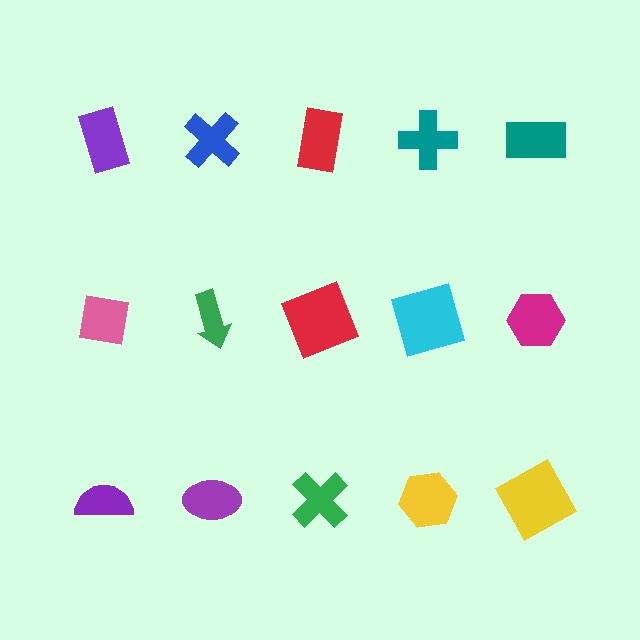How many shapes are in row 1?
5 shapes.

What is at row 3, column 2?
A purple ellipse.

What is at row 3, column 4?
A yellow hexagon.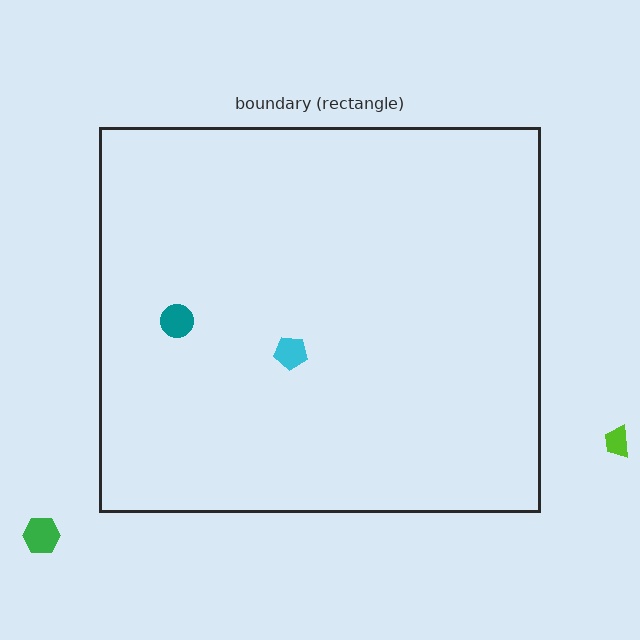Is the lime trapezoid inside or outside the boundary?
Outside.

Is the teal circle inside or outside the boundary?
Inside.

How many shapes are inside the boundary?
2 inside, 2 outside.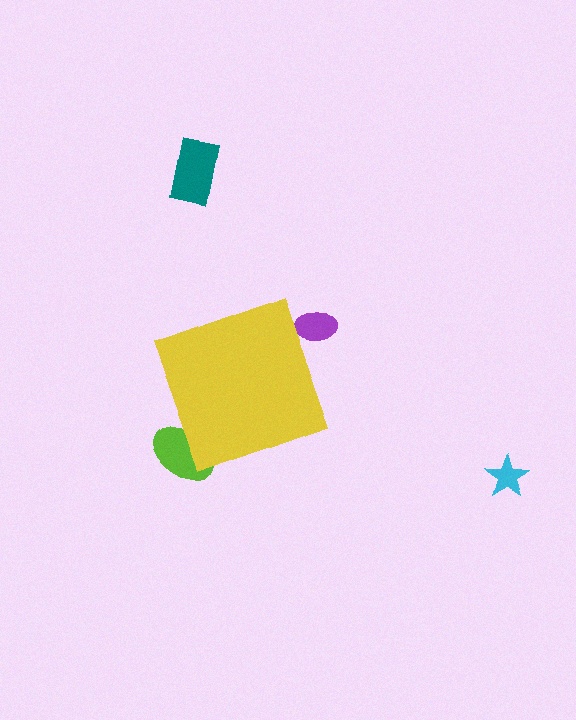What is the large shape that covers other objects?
A yellow diamond.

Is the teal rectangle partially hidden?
No, the teal rectangle is fully visible.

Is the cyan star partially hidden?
No, the cyan star is fully visible.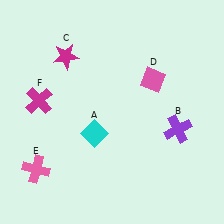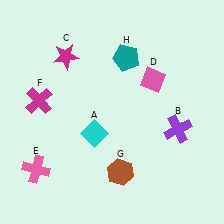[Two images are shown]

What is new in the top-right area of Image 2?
A teal pentagon (H) was added in the top-right area of Image 2.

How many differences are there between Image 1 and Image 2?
There are 2 differences between the two images.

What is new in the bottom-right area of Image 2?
A brown hexagon (G) was added in the bottom-right area of Image 2.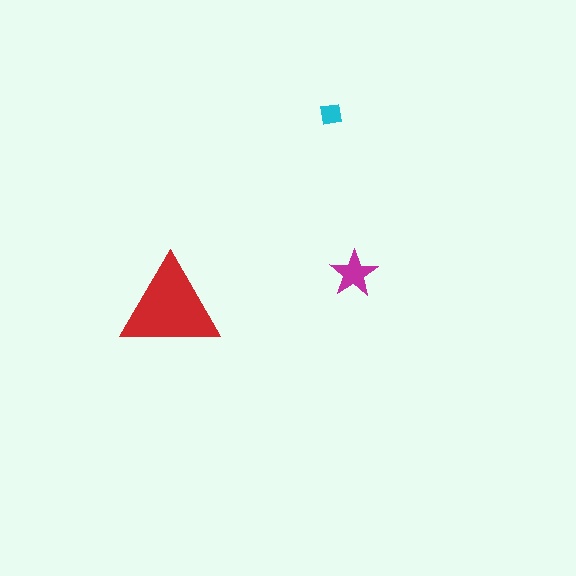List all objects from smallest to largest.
The cyan square, the magenta star, the red triangle.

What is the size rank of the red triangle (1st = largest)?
1st.